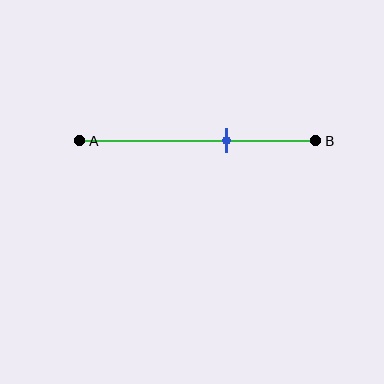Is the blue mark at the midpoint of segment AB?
No, the mark is at about 60% from A, not at the 50% midpoint.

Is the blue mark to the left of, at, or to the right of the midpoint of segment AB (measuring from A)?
The blue mark is to the right of the midpoint of segment AB.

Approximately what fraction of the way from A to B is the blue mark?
The blue mark is approximately 60% of the way from A to B.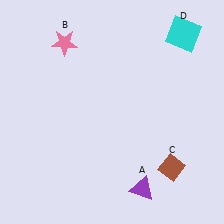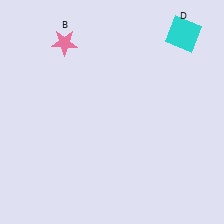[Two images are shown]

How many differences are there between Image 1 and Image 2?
There are 2 differences between the two images.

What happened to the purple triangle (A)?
The purple triangle (A) was removed in Image 2. It was in the bottom-right area of Image 1.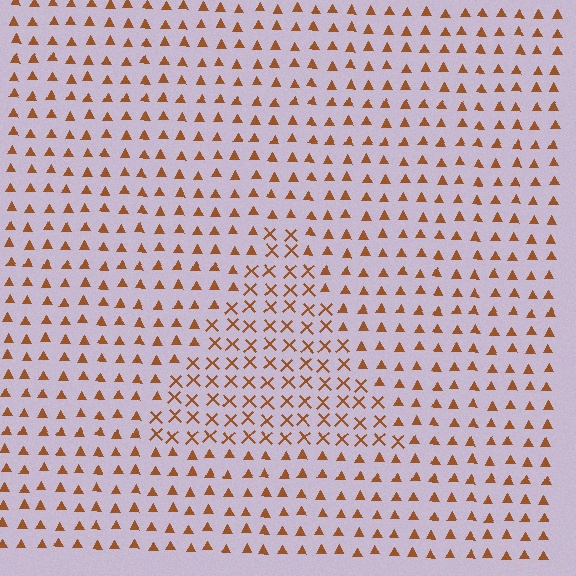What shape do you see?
I see a triangle.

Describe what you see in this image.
The image is filled with small brown elements arranged in a uniform grid. A triangle-shaped region contains X marks, while the surrounding area contains triangles. The boundary is defined purely by the change in element shape.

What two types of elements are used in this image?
The image uses X marks inside the triangle region and triangles outside it.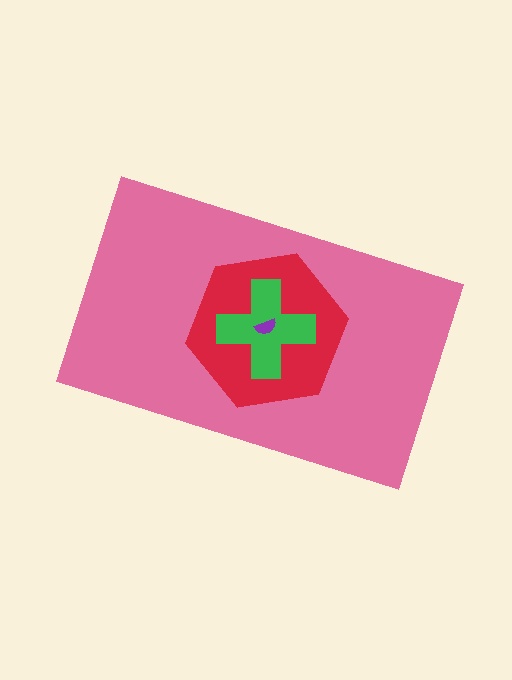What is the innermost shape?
The purple semicircle.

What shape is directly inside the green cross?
The purple semicircle.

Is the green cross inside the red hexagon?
Yes.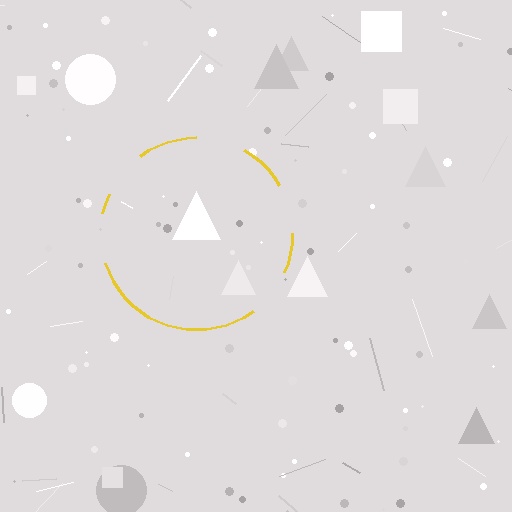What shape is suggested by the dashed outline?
The dashed outline suggests a circle.